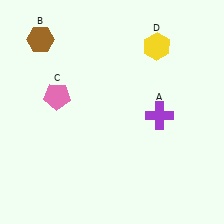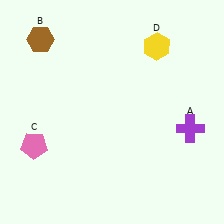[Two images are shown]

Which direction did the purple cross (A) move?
The purple cross (A) moved right.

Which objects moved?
The objects that moved are: the purple cross (A), the pink pentagon (C).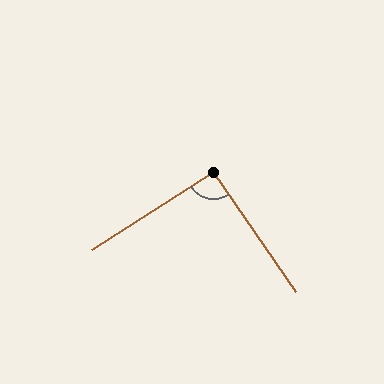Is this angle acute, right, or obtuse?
It is approximately a right angle.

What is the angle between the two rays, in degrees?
Approximately 92 degrees.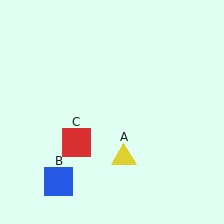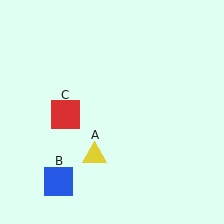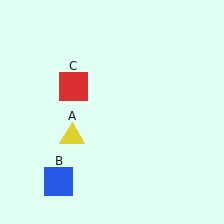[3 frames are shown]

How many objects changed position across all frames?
2 objects changed position: yellow triangle (object A), red square (object C).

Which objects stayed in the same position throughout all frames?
Blue square (object B) remained stationary.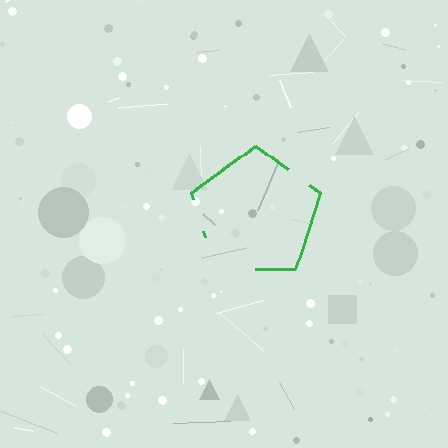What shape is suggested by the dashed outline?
The dashed outline suggests a pentagon.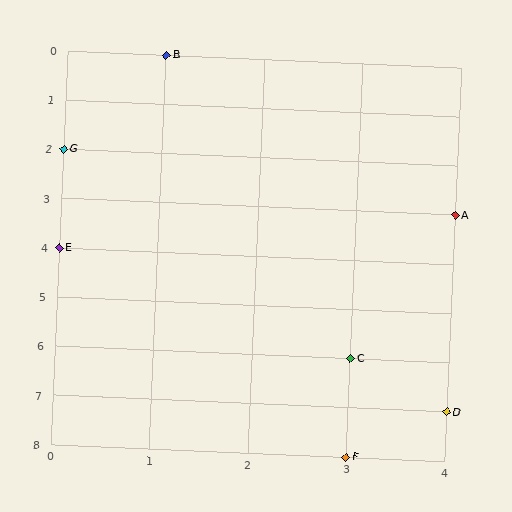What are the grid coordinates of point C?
Point C is at grid coordinates (3, 6).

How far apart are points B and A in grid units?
Points B and A are 3 columns and 3 rows apart (about 4.2 grid units diagonally).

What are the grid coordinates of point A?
Point A is at grid coordinates (4, 3).